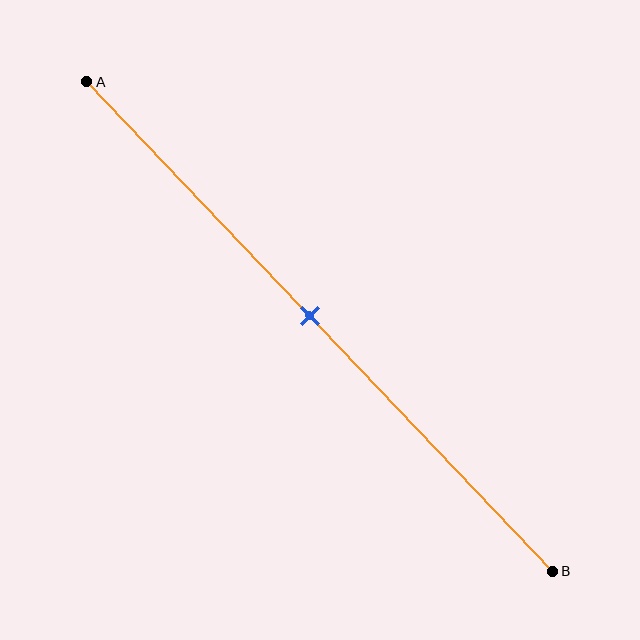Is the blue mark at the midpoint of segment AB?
Yes, the mark is approximately at the midpoint.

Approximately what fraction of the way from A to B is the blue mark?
The blue mark is approximately 50% of the way from A to B.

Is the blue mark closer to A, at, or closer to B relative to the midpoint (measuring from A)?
The blue mark is approximately at the midpoint of segment AB.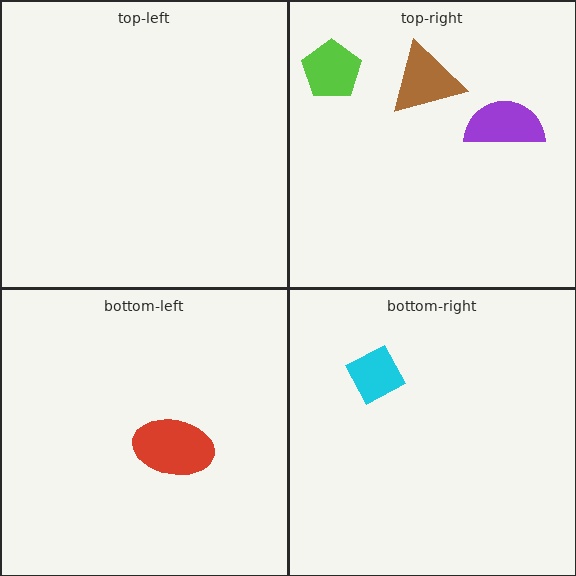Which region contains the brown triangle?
The top-right region.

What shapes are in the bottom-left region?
The red ellipse.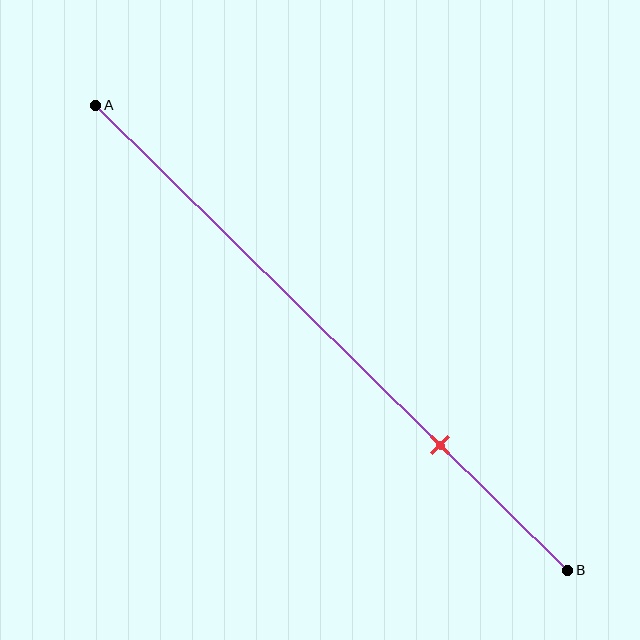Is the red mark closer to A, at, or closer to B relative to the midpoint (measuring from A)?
The red mark is closer to point B than the midpoint of segment AB.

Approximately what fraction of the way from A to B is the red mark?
The red mark is approximately 75% of the way from A to B.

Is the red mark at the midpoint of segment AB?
No, the mark is at about 75% from A, not at the 50% midpoint.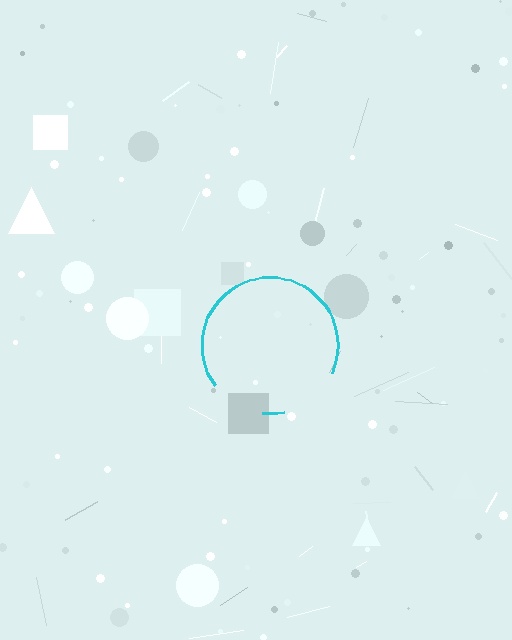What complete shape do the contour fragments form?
The contour fragments form a circle.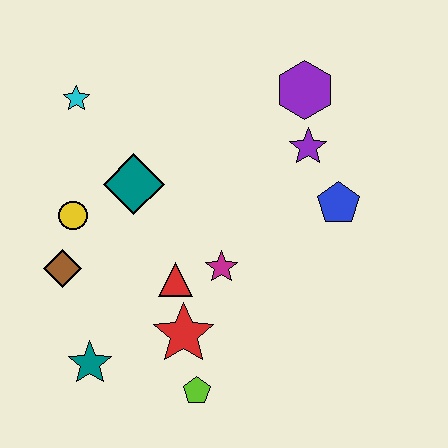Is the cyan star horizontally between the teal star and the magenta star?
No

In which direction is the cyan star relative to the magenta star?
The cyan star is above the magenta star.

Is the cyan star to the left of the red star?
Yes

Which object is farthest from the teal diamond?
The lime pentagon is farthest from the teal diamond.